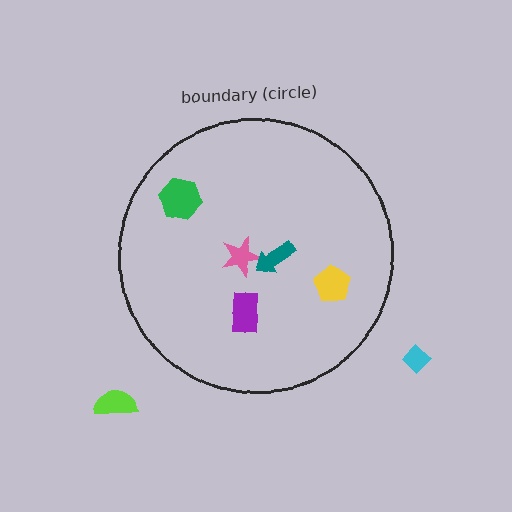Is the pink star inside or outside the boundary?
Inside.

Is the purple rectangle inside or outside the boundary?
Inside.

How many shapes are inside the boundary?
5 inside, 2 outside.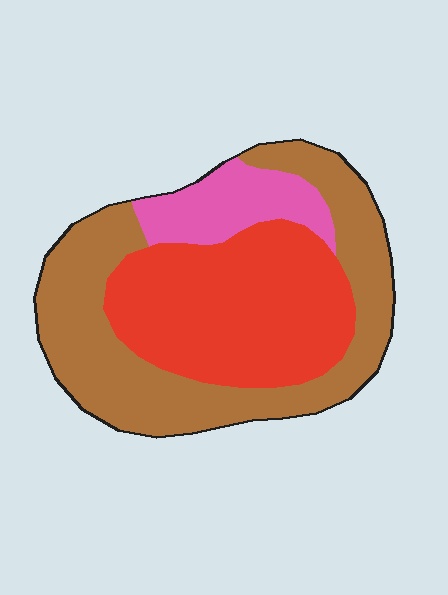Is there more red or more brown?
Brown.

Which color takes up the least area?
Pink, at roughly 15%.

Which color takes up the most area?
Brown, at roughly 45%.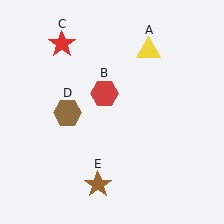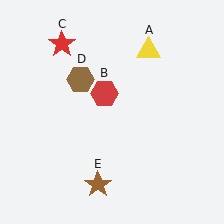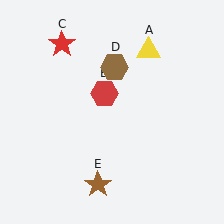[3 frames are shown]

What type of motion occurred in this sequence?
The brown hexagon (object D) rotated clockwise around the center of the scene.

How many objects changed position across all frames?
1 object changed position: brown hexagon (object D).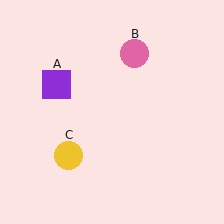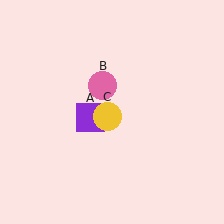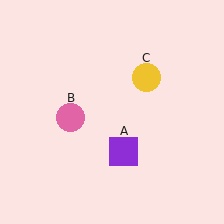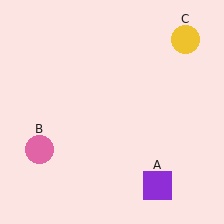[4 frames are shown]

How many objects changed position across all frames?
3 objects changed position: purple square (object A), pink circle (object B), yellow circle (object C).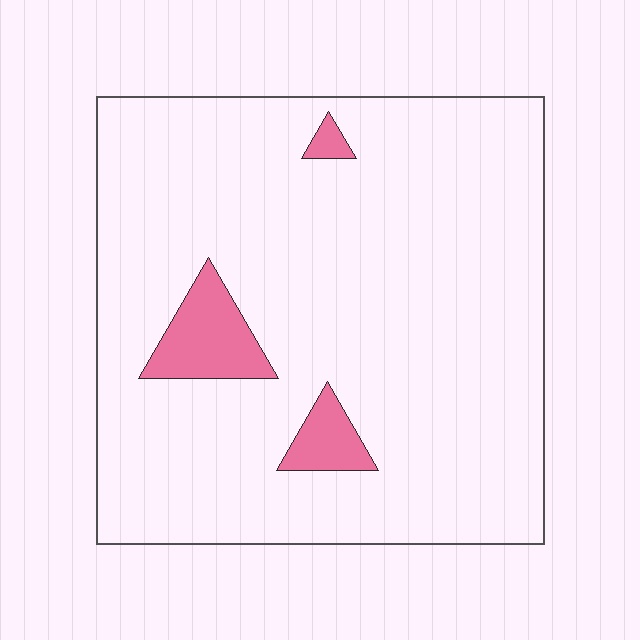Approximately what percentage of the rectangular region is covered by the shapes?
Approximately 5%.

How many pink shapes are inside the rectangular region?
3.